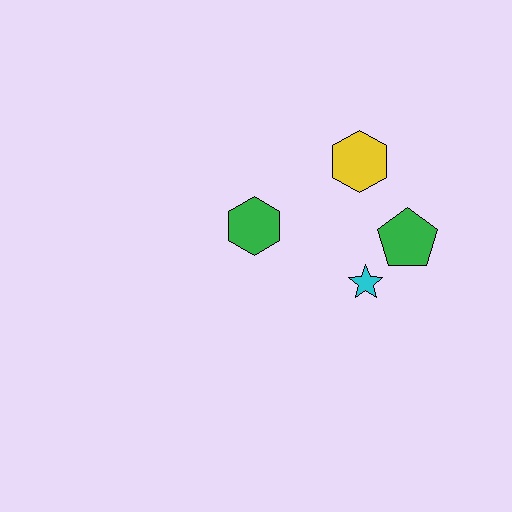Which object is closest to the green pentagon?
The cyan star is closest to the green pentagon.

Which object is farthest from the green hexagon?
The green pentagon is farthest from the green hexagon.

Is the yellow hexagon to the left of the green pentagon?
Yes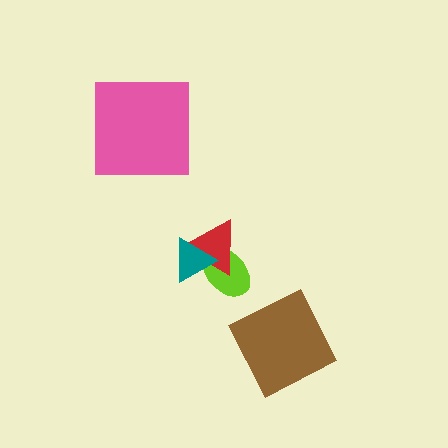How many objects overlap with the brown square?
0 objects overlap with the brown square.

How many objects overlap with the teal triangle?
2 objects overlap with the teal triangle.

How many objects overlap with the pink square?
0 objects overlap with the pink square.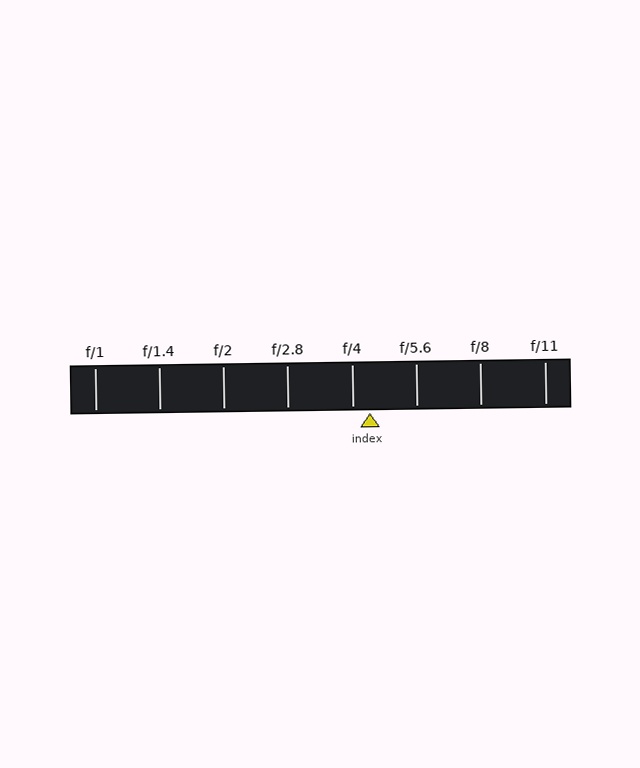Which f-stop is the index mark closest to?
The index mark is closest to f/4.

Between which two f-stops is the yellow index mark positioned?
The index mark is between f/4 and f/5.6.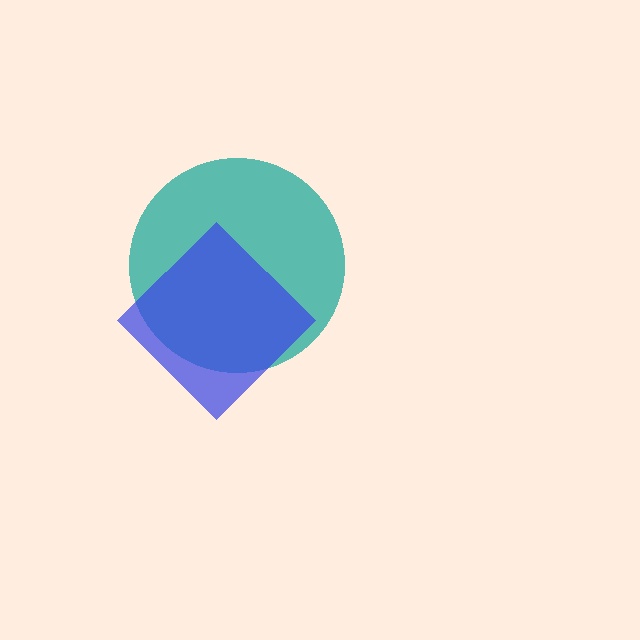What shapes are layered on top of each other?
The layered shapes are: a teal circle, a blue diamond.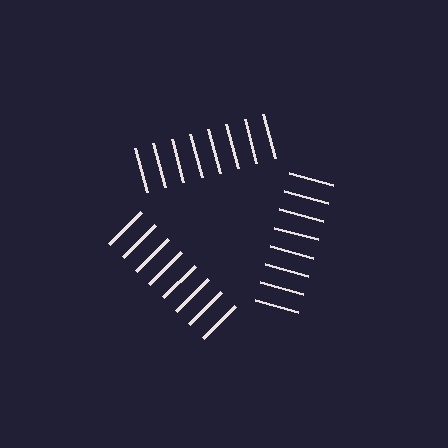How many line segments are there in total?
24 — 8 along each of the 3 edges.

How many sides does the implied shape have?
3 sides — the line-ends trace a triangle.